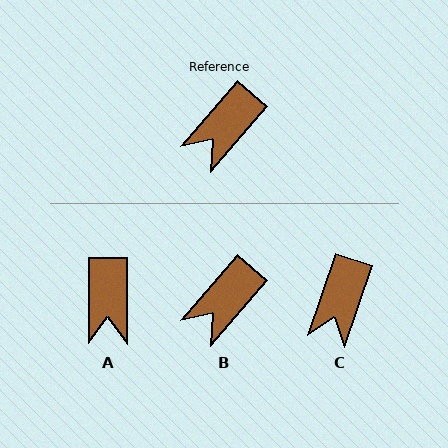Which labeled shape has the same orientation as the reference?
B.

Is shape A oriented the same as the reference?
No, it is off by about 41 degrees.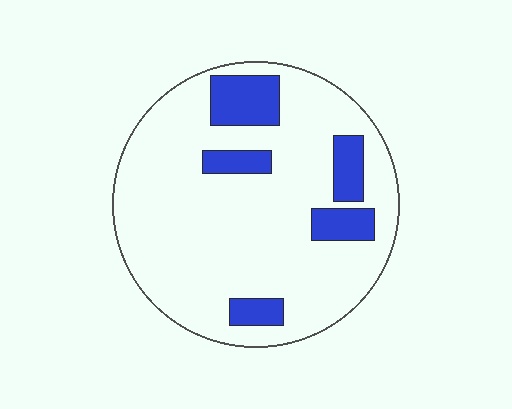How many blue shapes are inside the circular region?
5.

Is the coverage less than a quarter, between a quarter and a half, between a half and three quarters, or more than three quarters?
Less than a quarter.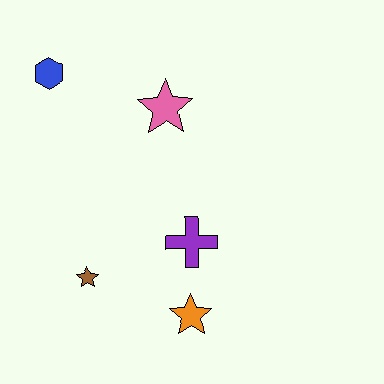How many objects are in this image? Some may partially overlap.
There are 5 objects.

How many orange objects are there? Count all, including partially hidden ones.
There is 1 orange object.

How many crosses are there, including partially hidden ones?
There is 1 cross.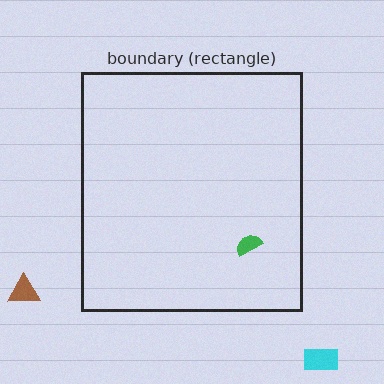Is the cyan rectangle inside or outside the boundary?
Outside.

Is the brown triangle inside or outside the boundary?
Outside.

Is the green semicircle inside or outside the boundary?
Inside.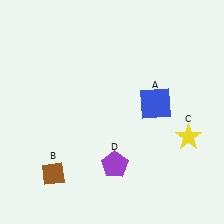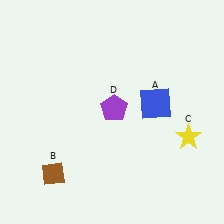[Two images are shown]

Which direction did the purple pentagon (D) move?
The purple pentagon (D) moved up.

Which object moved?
The purple pentagon (D) moved up.